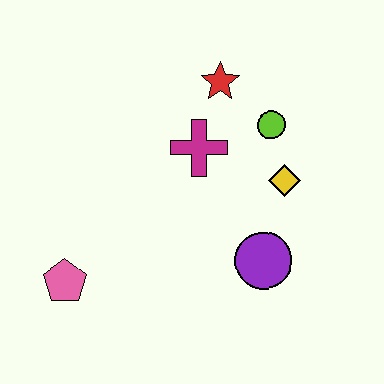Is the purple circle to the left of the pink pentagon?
No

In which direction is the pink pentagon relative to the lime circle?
The pink pentagon is to the left of the lime circle.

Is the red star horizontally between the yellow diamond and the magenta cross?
Yes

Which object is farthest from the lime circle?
The pink pentagon is farthest from the lime circle.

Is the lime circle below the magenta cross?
No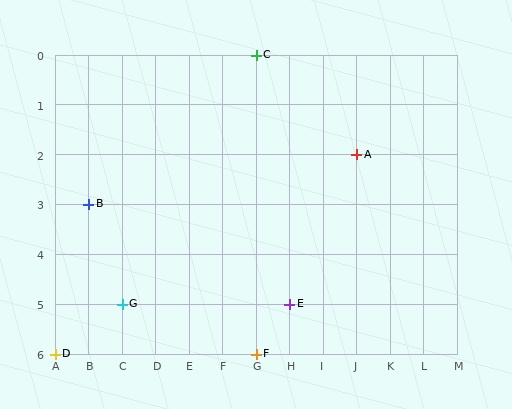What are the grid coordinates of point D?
Point D is at grid coordinates (A, 6).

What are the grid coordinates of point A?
Point A is at grid coordinates (J, 2).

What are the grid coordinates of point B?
Point B is at grid coordinates (B, 3).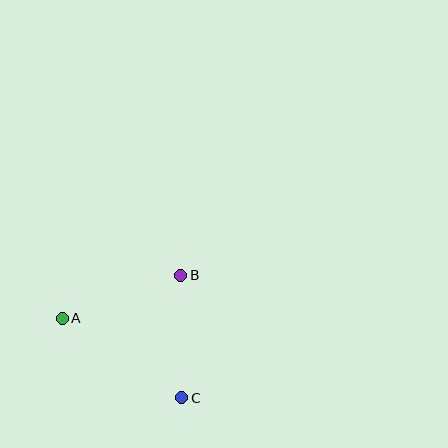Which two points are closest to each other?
Points B and C are closest to each other.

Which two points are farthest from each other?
Points A and C are farthest from each other.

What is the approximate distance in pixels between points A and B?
The distance between A and B is approximately 126 pixels.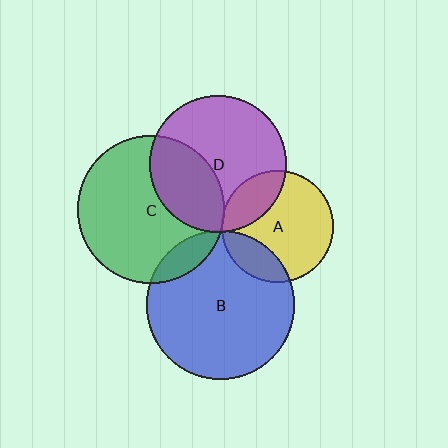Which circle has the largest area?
Circle B (blue).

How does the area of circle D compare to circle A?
Approximately 1.5 times.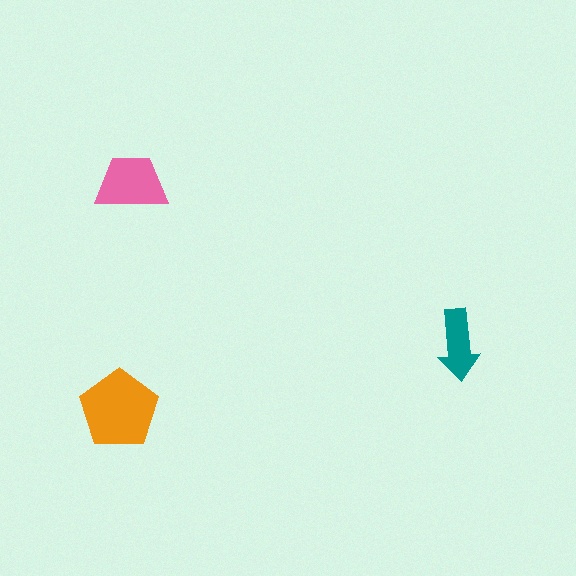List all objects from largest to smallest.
The orange pentagon, the pink trapezoid, the teal arrow.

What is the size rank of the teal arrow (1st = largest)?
3rd.